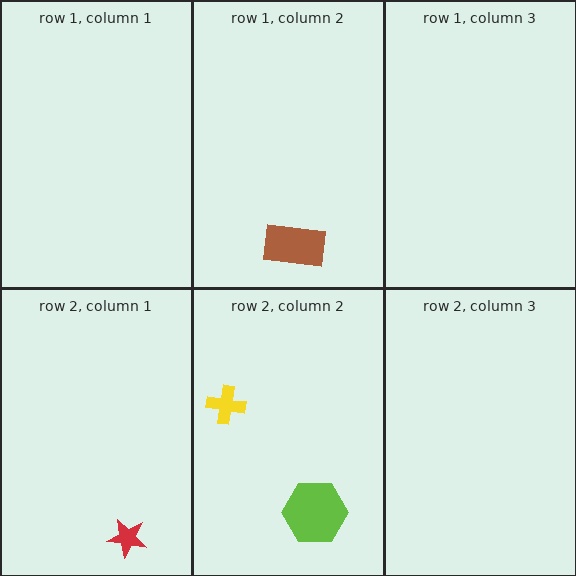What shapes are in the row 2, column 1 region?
The red star.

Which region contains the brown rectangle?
The row 1, column 2 region.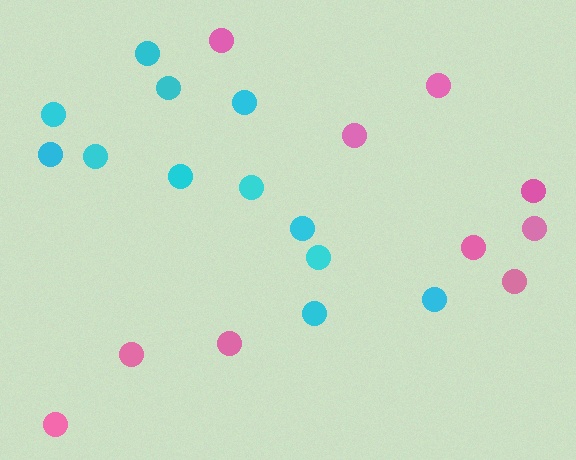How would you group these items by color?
There are 2 groups: one group of cyan circles (12) and one group of pink circles (10).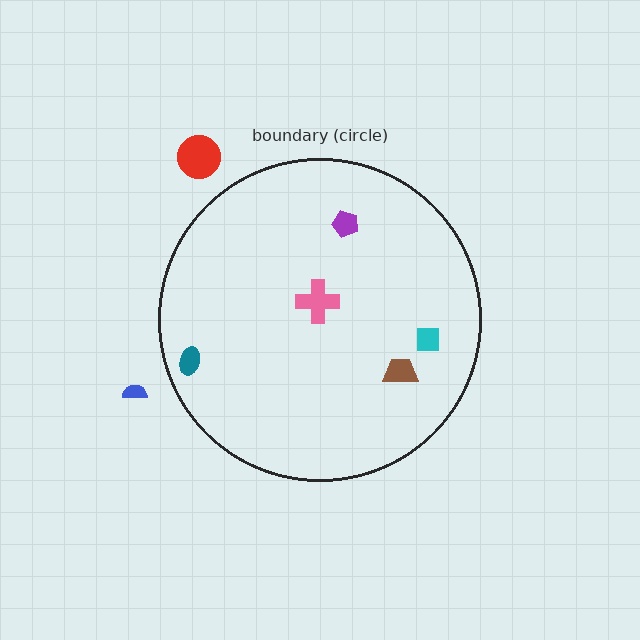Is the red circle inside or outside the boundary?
Outside.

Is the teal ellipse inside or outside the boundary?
Inside.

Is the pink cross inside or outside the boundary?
Inside.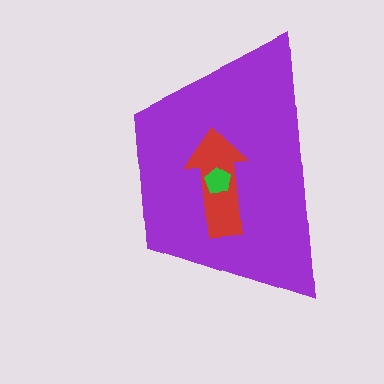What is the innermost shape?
The green pentagon.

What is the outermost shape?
The purple trapezoid.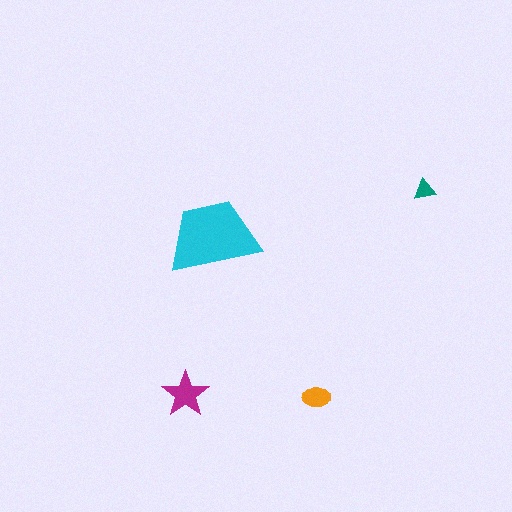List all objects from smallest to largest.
The teal triangle, the orange ellipse, the magenta star, the cyan trapezoid.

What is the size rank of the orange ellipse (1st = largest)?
3rd.